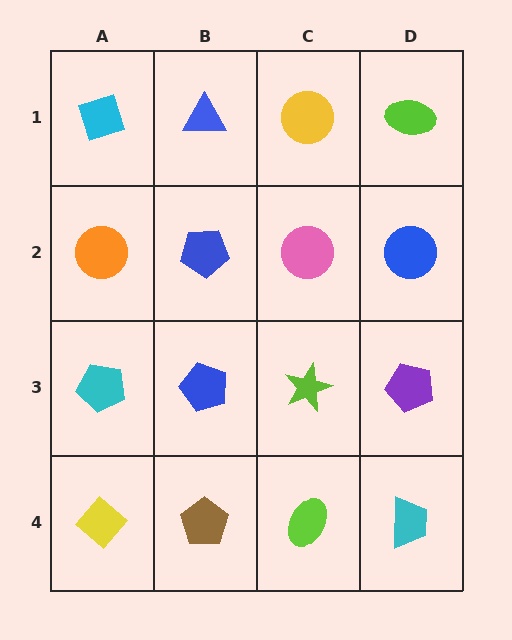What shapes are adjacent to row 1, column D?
A blue circle (row 2, column D), a yellow circle (row 1, column C).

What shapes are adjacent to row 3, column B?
A blue pentagon (row 2, column B), a brown pentagon (row 4, column B), a cyan pentagon (row 3, column A), a lime star (row 3, column C).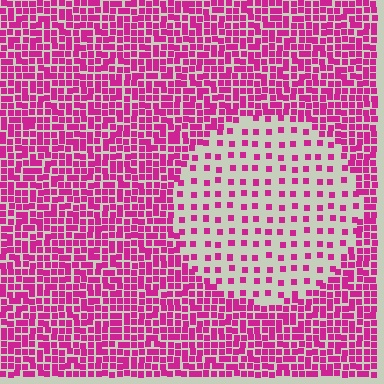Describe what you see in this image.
The image contains small magenta elements arranged at two different densities. A circle-shaped region is visible where the elements are less densely packed than the surrounding area.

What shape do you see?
I see a circle.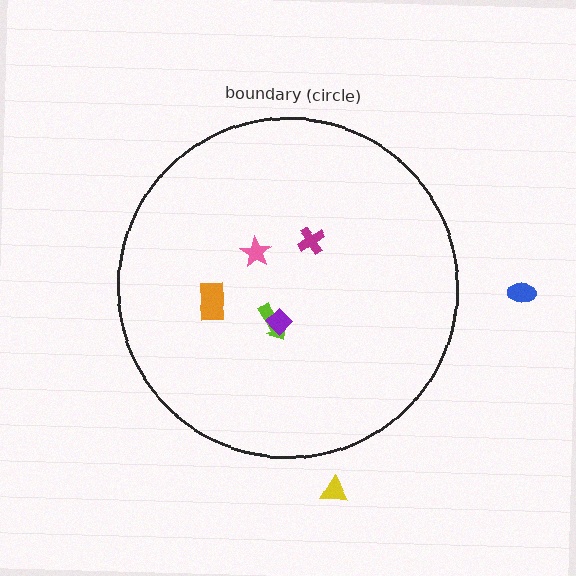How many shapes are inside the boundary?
5 inside, 2 outside.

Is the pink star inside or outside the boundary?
Inside.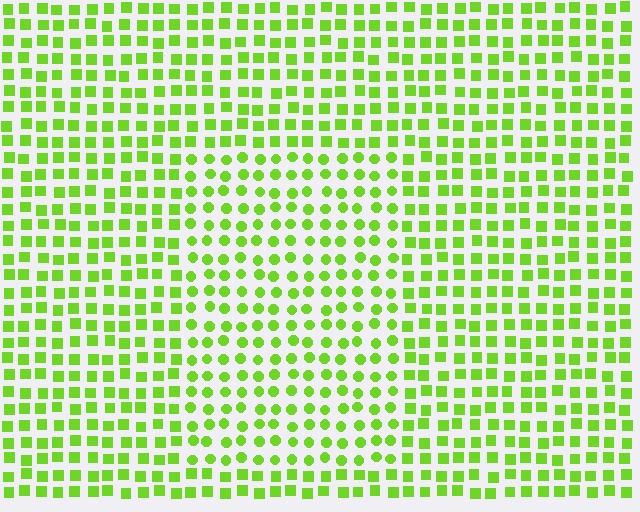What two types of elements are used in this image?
The image uses circles inside the rectangle region and squares outside it.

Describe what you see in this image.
The image is filled with small lime elements arranged in a uniform grid. A rectangle-shaped region contains circles, while the surrounding area contains squares. The boundary is defined purely by the change in element shape.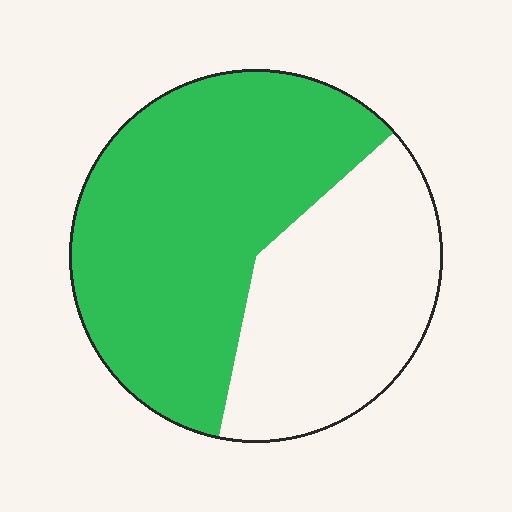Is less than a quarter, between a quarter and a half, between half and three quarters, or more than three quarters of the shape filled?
Between half and three quarters.